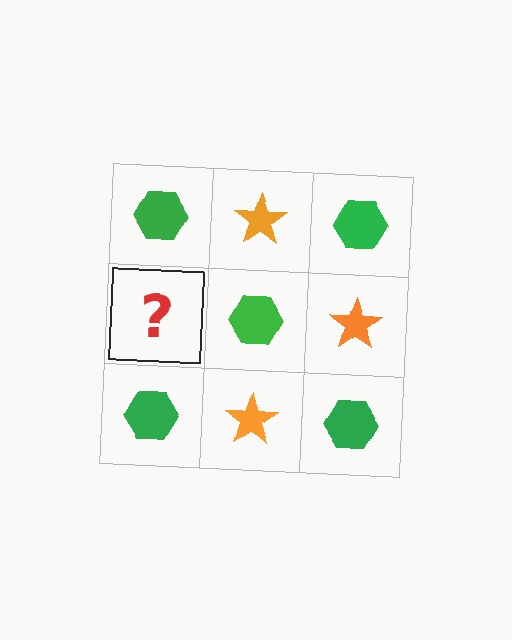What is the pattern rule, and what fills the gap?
The rule is that it alternates green hexagon and orange star in a checkerboard pattern. The gap should be filled with an orange star.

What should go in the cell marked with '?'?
The missing cell should contain an orange star.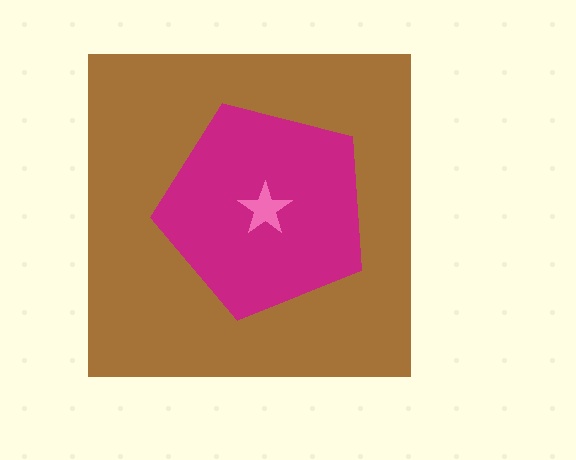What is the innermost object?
The pink star.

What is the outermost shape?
The brown square.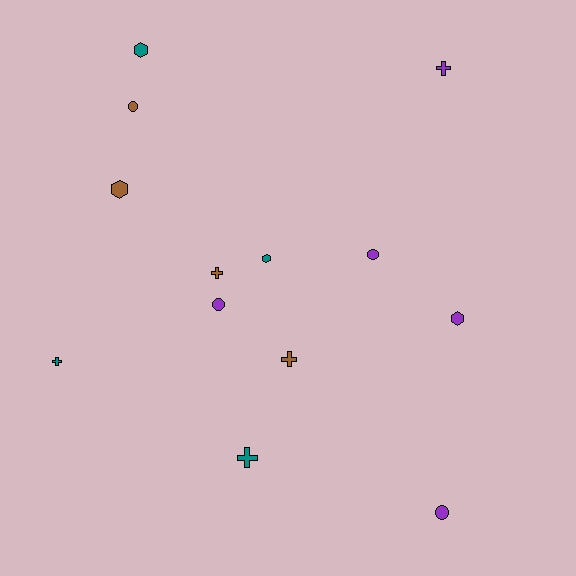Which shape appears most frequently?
Cross, with 5 objects.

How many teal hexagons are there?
There are 2 teal hexagons.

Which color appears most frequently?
Purple, with 5 objects.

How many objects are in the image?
There are 13 objects.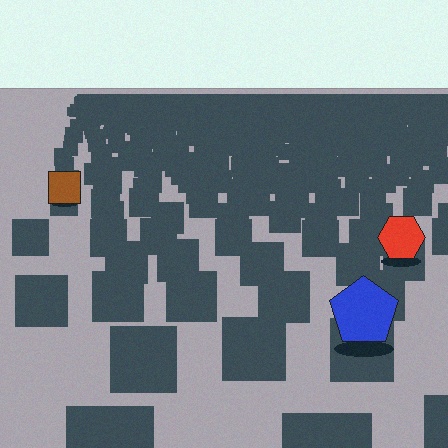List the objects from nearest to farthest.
From nearest to farthest: the blue pentagon, the red hexagon, the brown square.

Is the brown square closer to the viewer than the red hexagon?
No. The red hexagon is closer — you can tell from the texture gradient: the ground texture is coarser near it.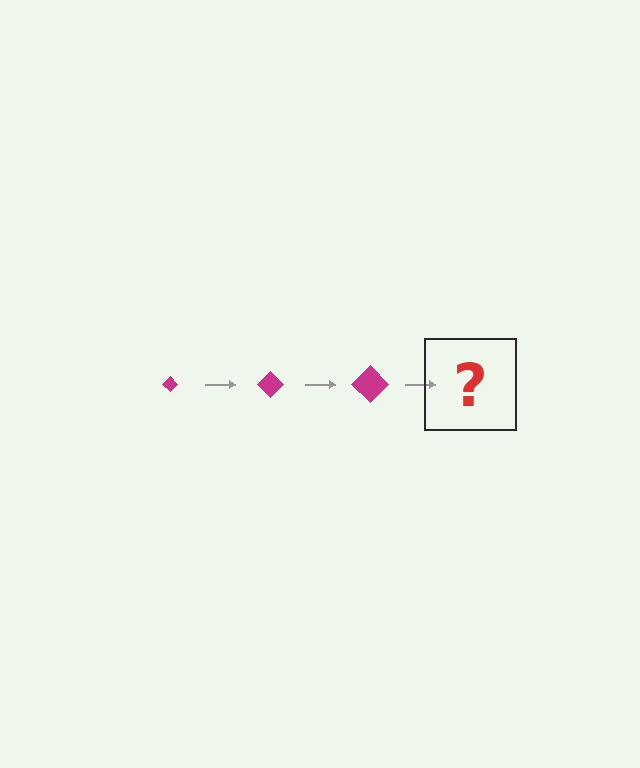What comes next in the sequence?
The next element should be a magenta diamond, larger than the previous one.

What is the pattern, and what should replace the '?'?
The pattern is that the diamond gets progressively larger each step. The '?' should be a magenta diamond, larger than the previous one.